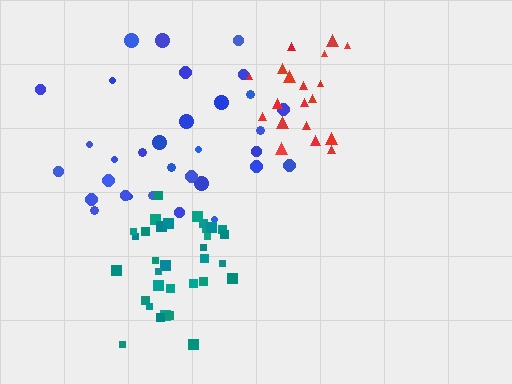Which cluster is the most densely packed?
Red.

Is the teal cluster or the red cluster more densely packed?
Red.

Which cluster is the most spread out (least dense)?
Blue.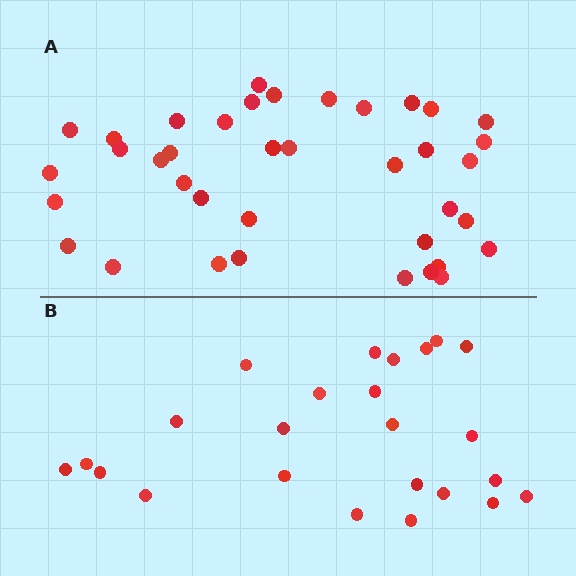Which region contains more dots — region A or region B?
Region A (the top region) has more dots.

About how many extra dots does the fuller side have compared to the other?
Region A has approximately 15 more dots than region B.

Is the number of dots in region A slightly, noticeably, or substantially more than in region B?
Region A has substantially more. The ratio is roughly 1.6 to 1.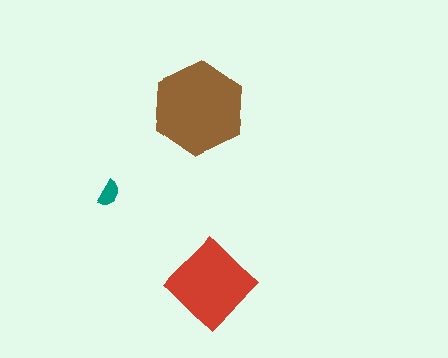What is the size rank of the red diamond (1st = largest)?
2nd.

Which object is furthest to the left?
The teal semicircle is leftmost.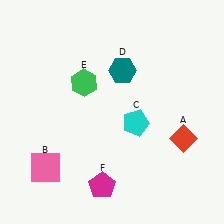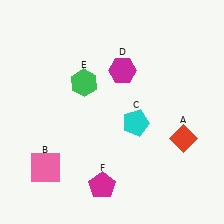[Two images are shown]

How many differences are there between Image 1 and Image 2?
There is 1 difference between the two images.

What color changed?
The hexagon (D) changed from teal in Image 1 to magenta in Image 2.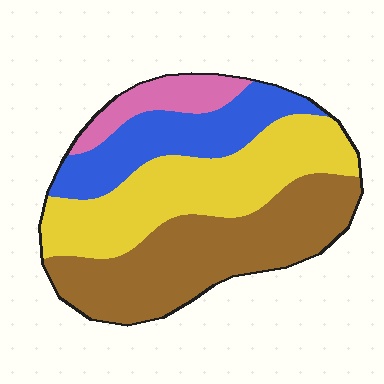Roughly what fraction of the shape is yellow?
Yellow covers roughly 35% of the shape.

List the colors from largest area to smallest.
From largest to smallest: brown, yellow, blue, pink.